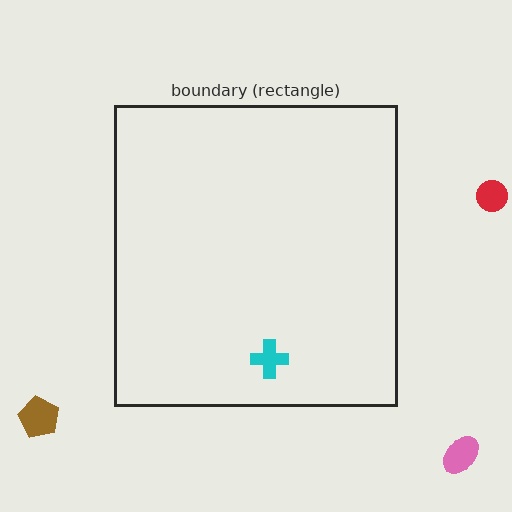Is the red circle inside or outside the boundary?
Outside.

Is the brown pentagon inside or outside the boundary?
Outside.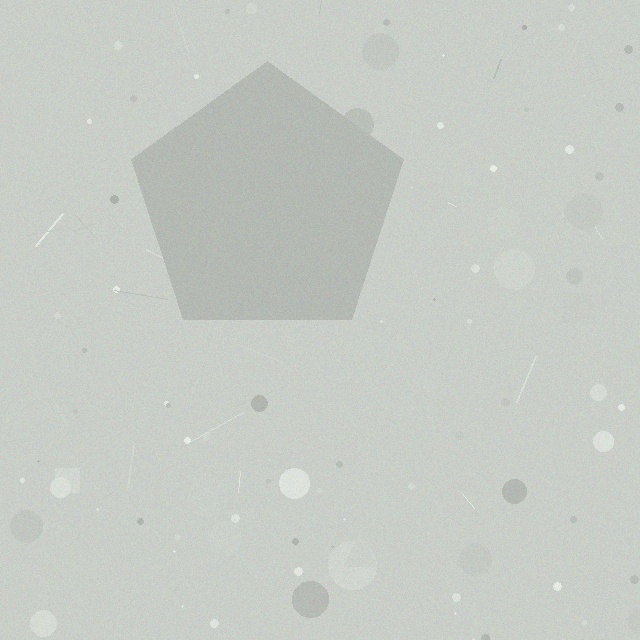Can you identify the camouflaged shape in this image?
The camouflaged shape is a pentagon.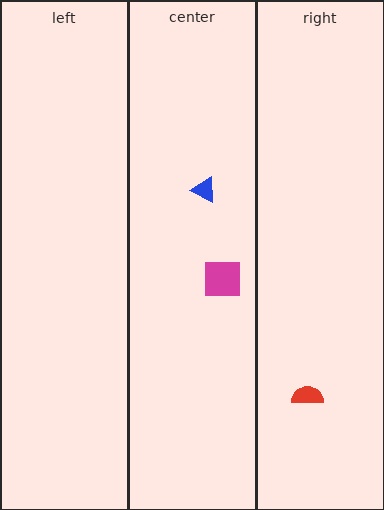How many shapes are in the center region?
2.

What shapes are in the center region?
The blue triangle, the magenta square.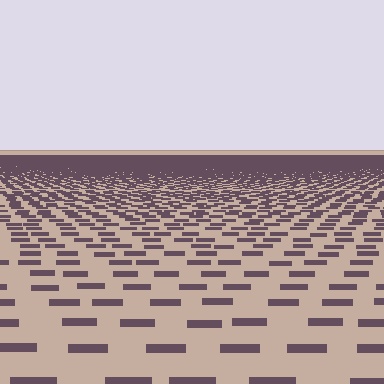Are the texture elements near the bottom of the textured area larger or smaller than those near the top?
Larger. Near the bottom, elements are closer to the viewer and appear at a bigger on-screen size.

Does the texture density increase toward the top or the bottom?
Density increases toward the top.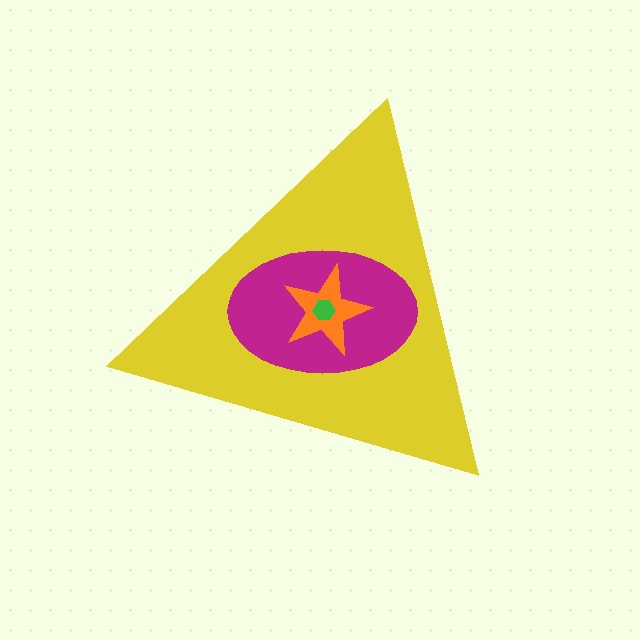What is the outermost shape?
The yellow triangle.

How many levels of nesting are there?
4.